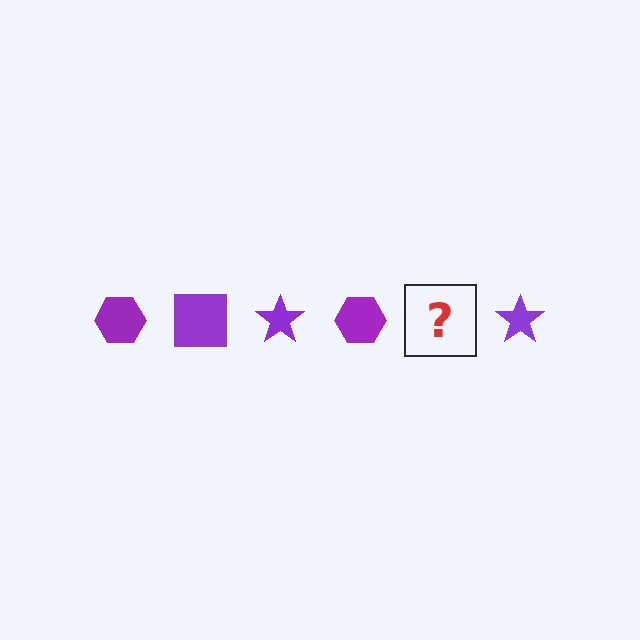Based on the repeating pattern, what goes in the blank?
The blank should be a purple square.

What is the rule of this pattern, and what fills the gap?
The rule is that the pattern cycles through hexagon, square, star shapes in purple. The gap should be filled with a purple square.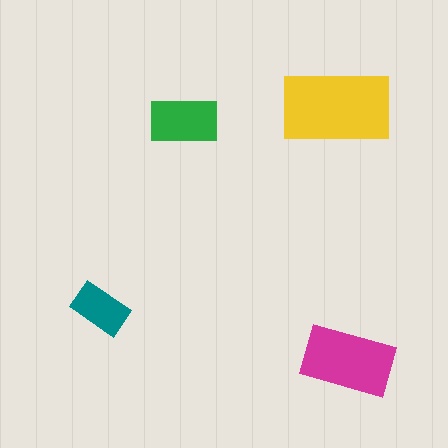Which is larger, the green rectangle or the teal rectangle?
The green one.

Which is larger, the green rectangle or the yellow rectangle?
The yellow one.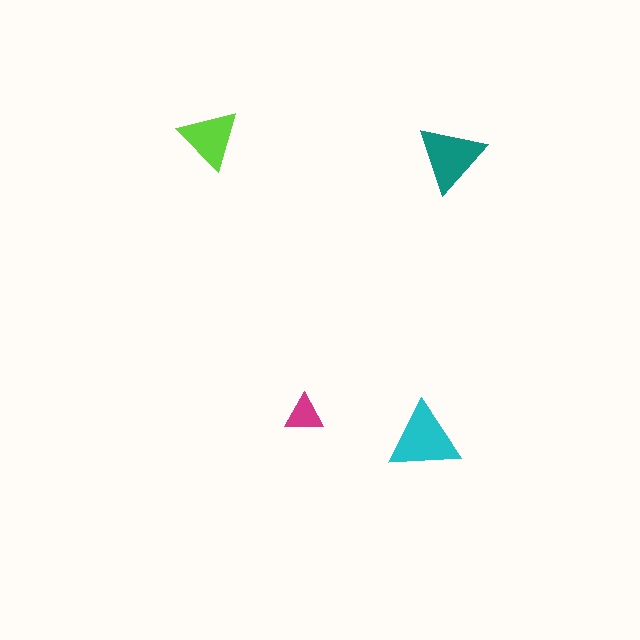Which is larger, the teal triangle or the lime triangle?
The teal one.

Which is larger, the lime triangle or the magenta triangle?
The lime one.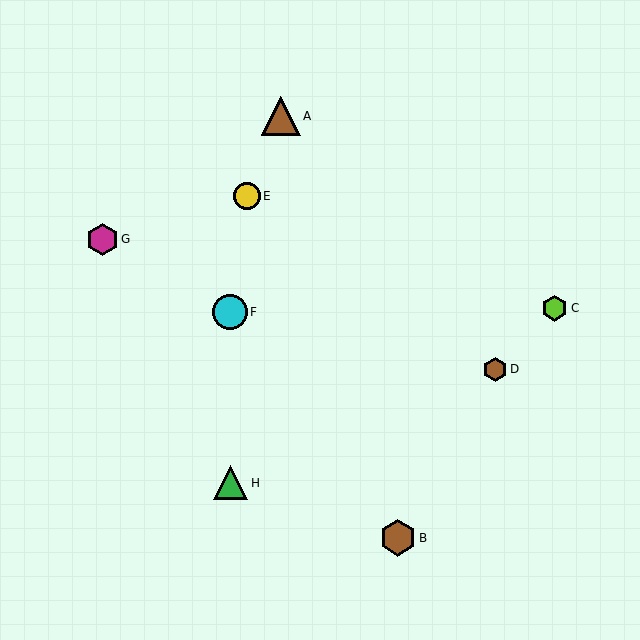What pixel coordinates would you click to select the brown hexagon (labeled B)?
Click at (398, 538) to select the brown hexagon B.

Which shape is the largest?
The brown triangle (labeled A) is the largest.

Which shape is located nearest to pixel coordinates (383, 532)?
The brown hexagon (labeled B) at (398, 538) is nearest to that location.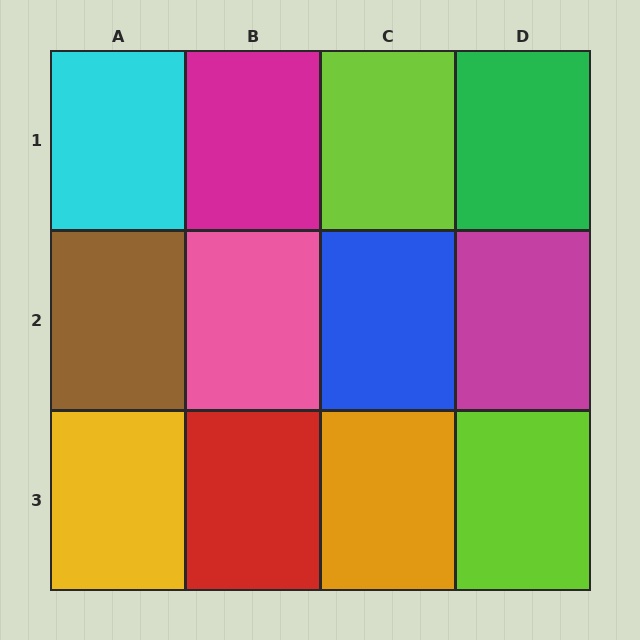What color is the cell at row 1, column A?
Cyan.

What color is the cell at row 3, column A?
Yellow.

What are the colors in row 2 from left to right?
Brown, pink, blue, magenta.